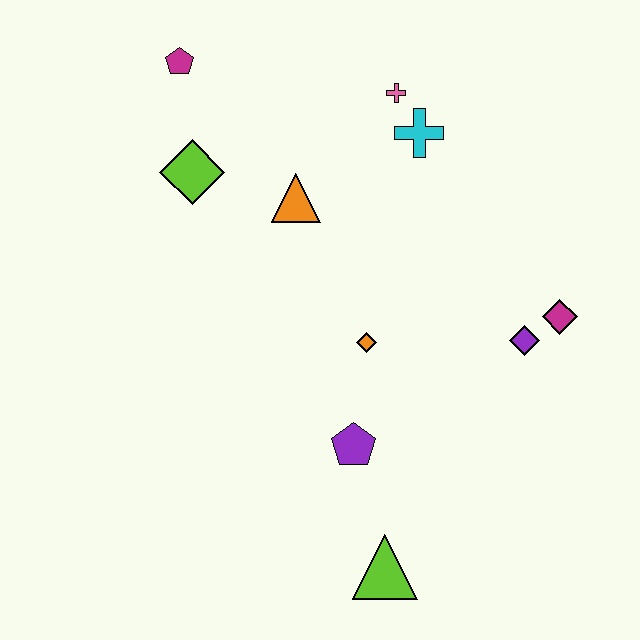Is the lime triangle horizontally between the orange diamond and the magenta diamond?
Yes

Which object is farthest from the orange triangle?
The lime triangle is farthest from the orange triangle.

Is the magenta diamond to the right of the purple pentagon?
Yes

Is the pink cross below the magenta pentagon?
Yes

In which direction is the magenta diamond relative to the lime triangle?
The magenta diamond is above the lime triangle.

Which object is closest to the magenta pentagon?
The lime diamond is closest to the magenta pentagon.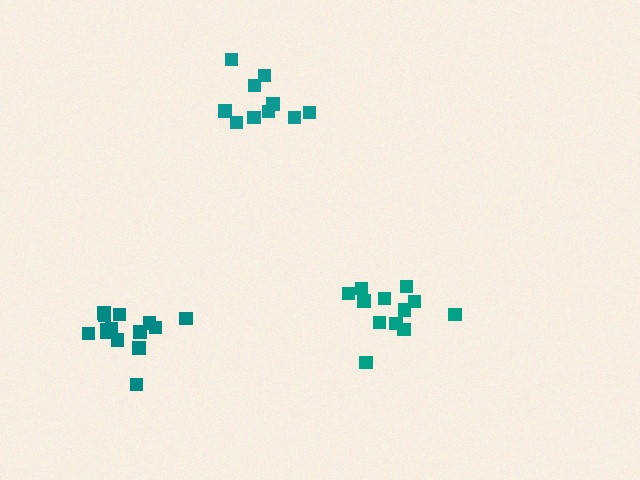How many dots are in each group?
Group 1: 12 dots, Group 2: 10 dots, Group 3: 14 dots (36 total).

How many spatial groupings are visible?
There are 3 spatial groupings.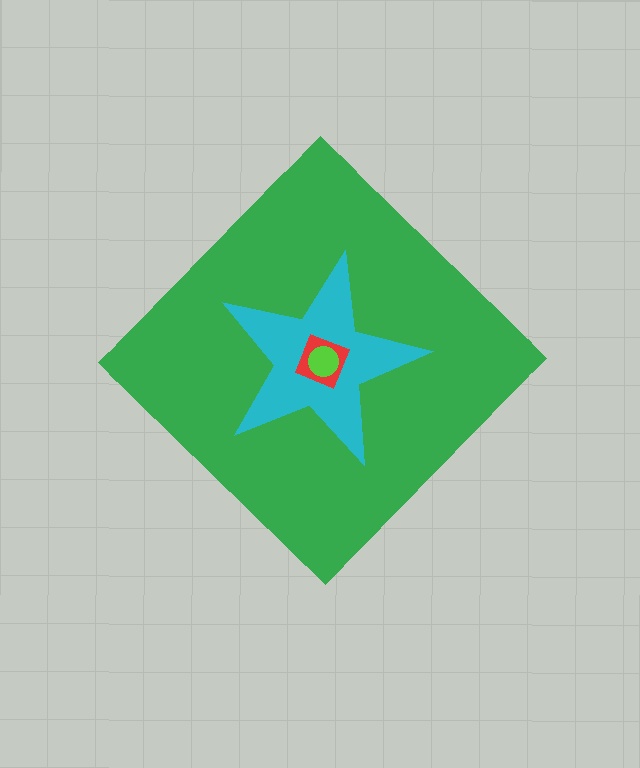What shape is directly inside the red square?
The lime circle.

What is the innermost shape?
The lime circle.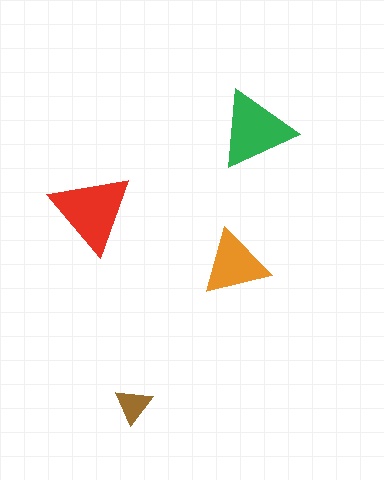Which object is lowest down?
The brown triangle is bottommost.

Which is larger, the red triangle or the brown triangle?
The red one.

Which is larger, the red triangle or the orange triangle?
The red one.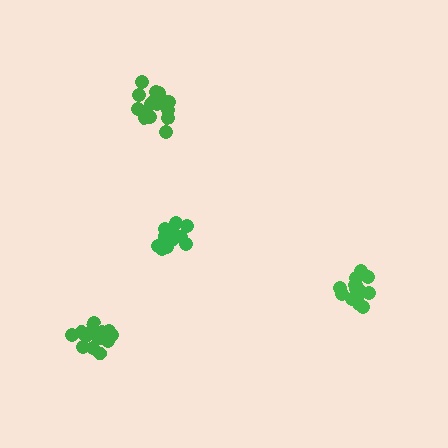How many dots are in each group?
Group 1: 16 dots, Group 2: 16 dots, Group 3: 15 dots, Group 4: 17 dots (64 total).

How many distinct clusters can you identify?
There are 4 distinct clusters.